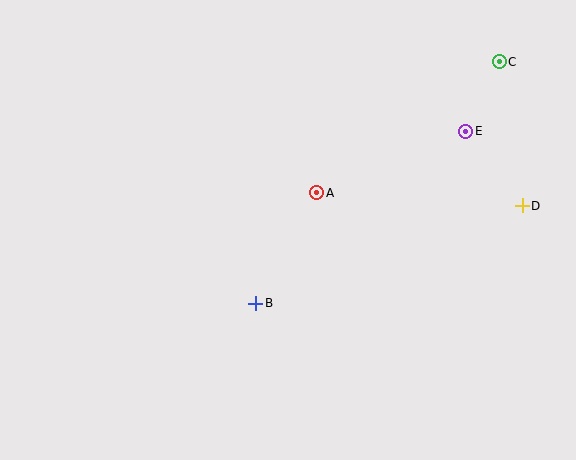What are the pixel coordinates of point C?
Point C is at (499, 62).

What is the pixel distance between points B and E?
The distance between B and E is 271 pixels.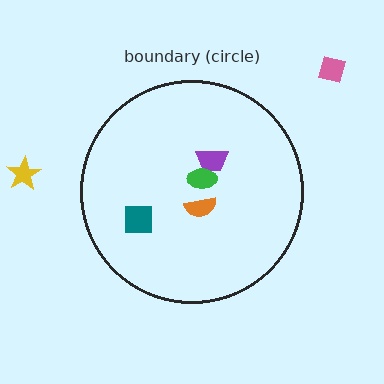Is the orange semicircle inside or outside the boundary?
Inside.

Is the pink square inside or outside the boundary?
Outside.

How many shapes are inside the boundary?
4 inside, 2 outside.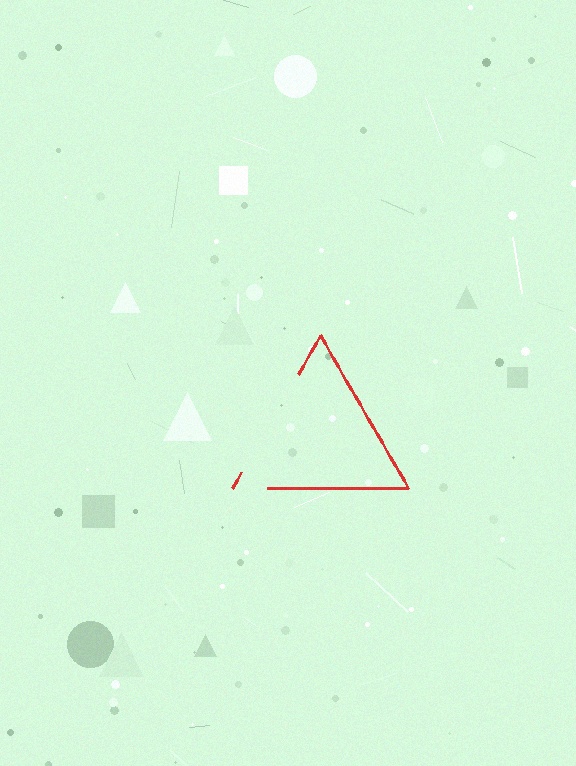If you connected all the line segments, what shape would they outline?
They would outline a triangle.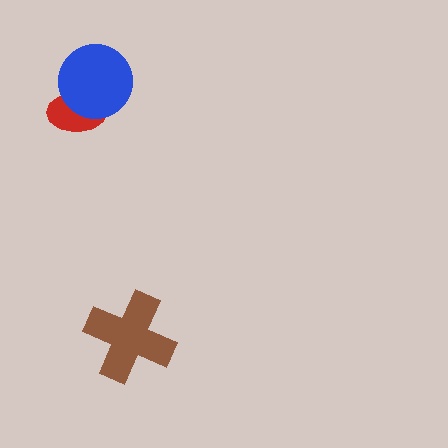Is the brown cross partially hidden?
No, no other shape covers it.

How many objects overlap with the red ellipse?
1 object overlaps with the red ellipse.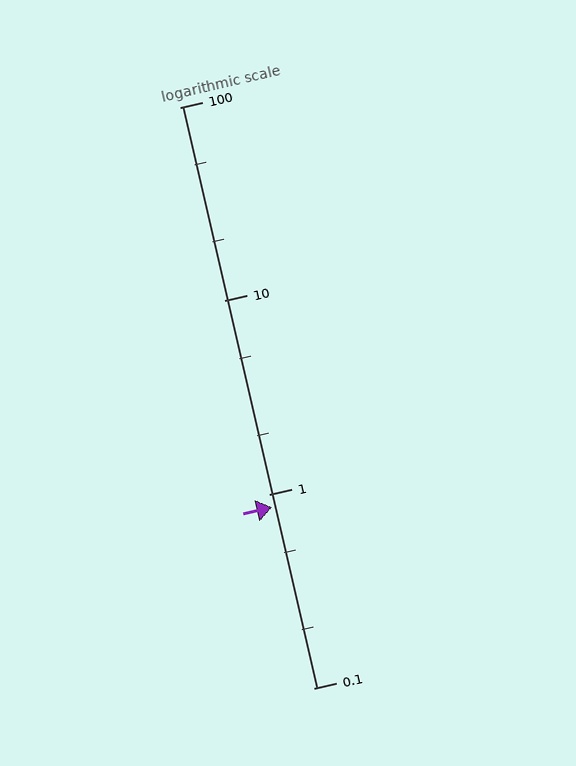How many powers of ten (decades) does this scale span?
The scale spans 3 decades, from 0.1 to 100.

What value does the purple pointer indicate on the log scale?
The pointer indicates approximately 0.86.